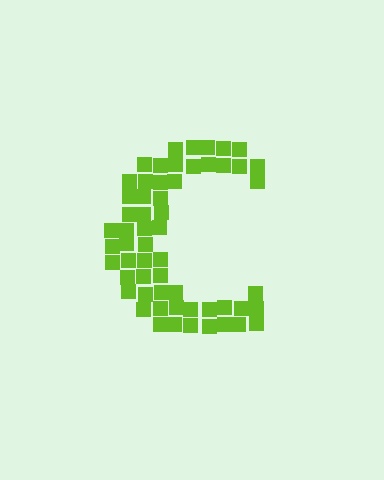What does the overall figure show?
The overall figure shows the letter C.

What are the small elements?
The small elements are squares.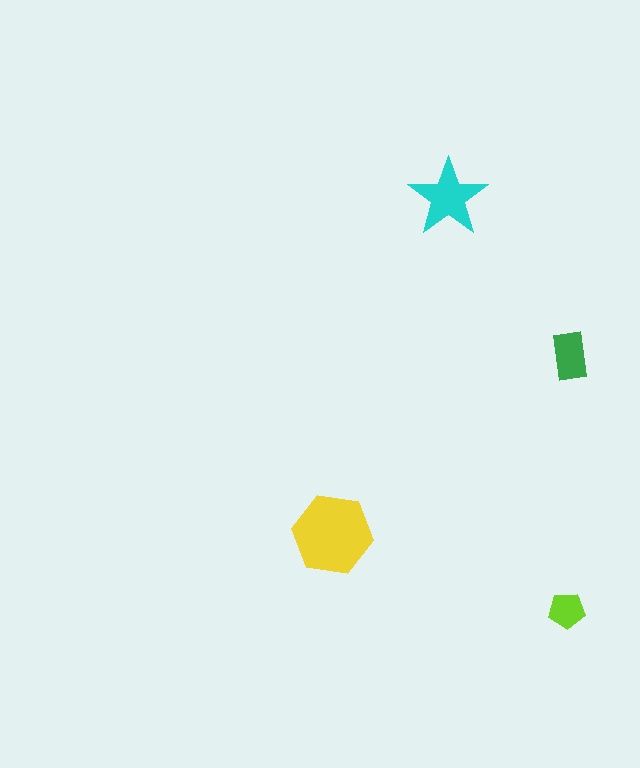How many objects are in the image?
There are 4 objects in the image.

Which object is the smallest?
The lime pentagon.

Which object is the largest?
The yellow hexagon.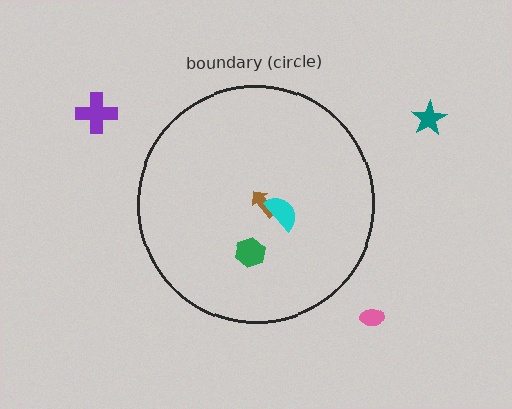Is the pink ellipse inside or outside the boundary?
Outside.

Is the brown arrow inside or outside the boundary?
Inside.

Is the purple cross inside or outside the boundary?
Outside.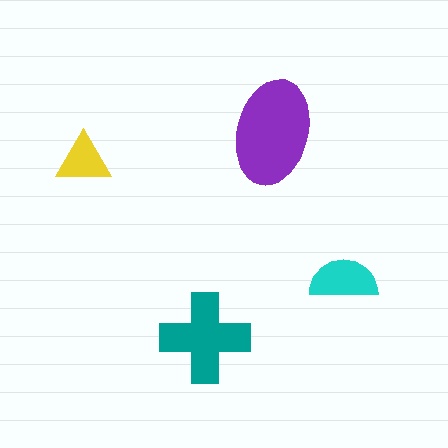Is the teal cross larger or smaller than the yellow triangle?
Larger.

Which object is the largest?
The purple ellipse.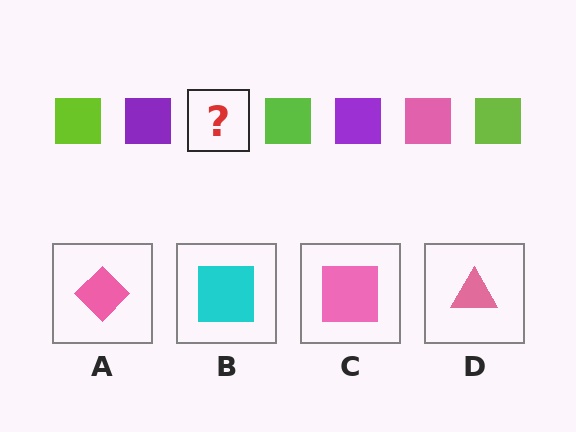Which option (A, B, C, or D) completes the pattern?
C.